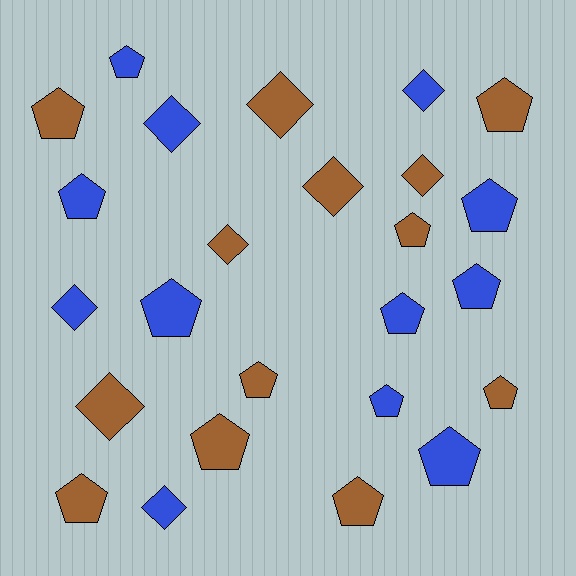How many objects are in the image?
There are 25 objects.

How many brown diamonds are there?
There are 5 brown diamonds.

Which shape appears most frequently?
Pentagon, with 16 objects.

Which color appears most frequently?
Brown, with 13 objects.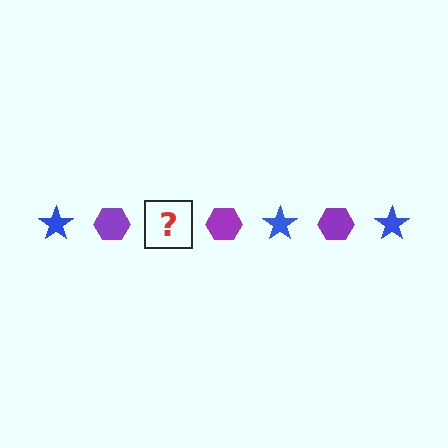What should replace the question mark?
The question mark should be replaced with a blue star.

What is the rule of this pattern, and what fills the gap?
The rule is that the pattern alternates between blue star and purple hexagon. The gap should be filled with a blue star.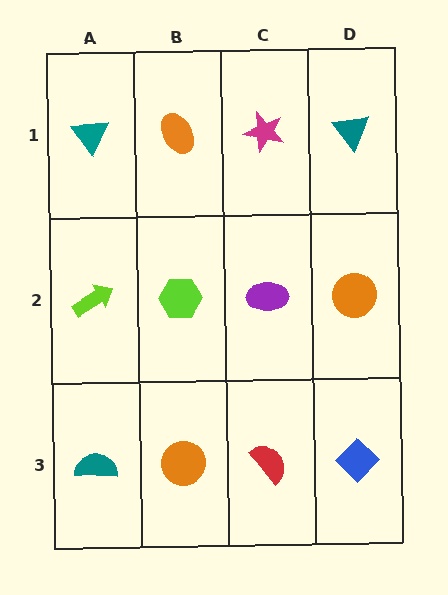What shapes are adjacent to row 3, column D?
An orange circle (row 2, column D), a red semicircle (row 3, column C).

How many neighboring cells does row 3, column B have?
3.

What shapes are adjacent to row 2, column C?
A magenta star (row 1, column C), a red semicircle (row 3, column C), a lime hexagon (row 2, column B), an orange circle (row 2, column D).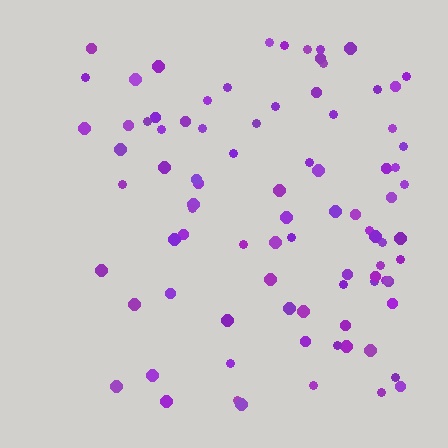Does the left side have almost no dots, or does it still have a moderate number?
Still a moderate number, just noticeably fewer than the right.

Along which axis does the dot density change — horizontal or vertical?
Horizontal.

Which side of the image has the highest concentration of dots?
The right.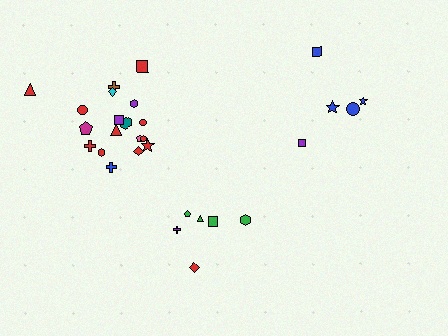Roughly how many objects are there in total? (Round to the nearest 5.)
Roughly 30 objects in total.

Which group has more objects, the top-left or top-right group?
The top-left group.